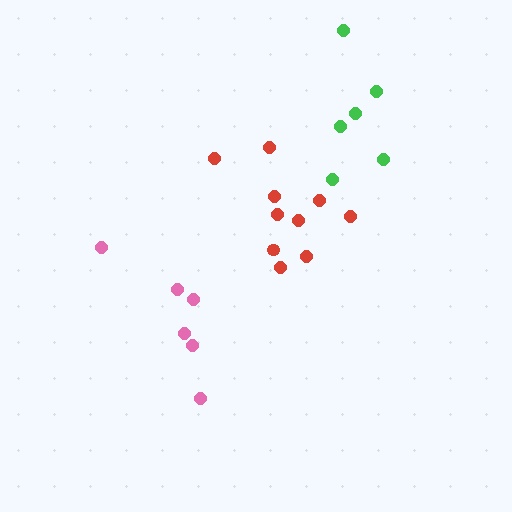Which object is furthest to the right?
The green cluster is rightmost.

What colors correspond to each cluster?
The clusters are colored: red, pink, green.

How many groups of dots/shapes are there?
There are 3 groups.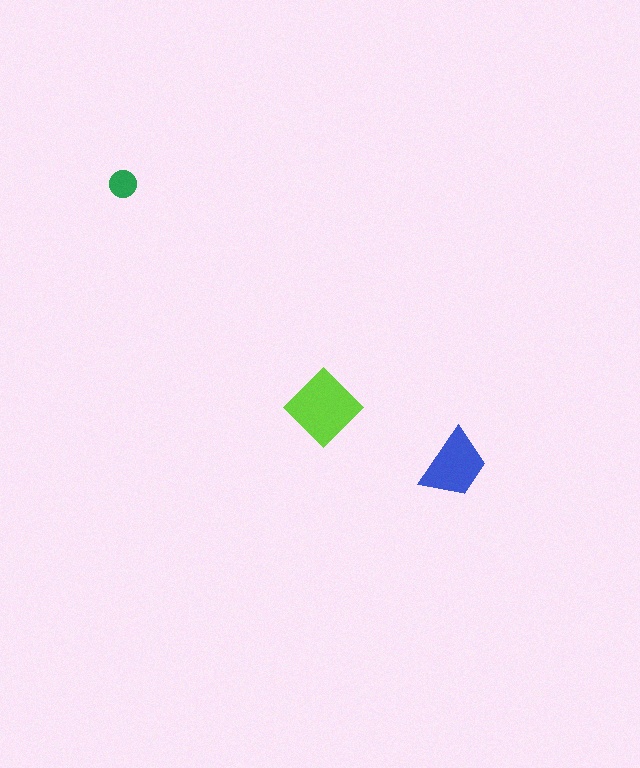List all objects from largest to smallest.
The lime diamond, the blue trapezoid, the green circle.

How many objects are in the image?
There are 3 objects in the image.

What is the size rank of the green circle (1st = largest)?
3rd.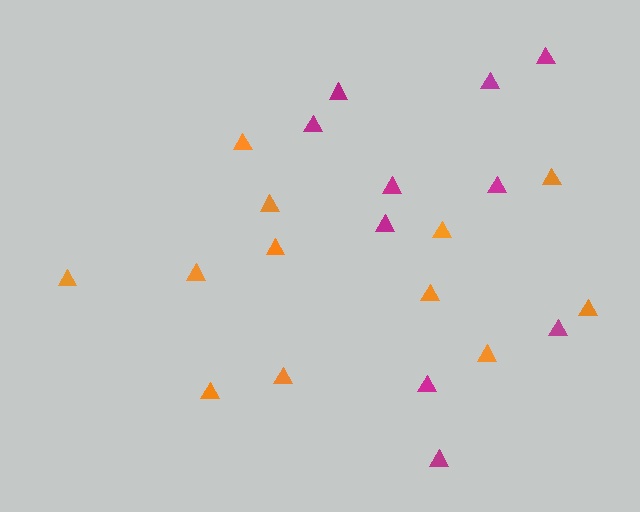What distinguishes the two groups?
There are 2 groups: one group of magenta triangles (10) and one group of orange triangles (12).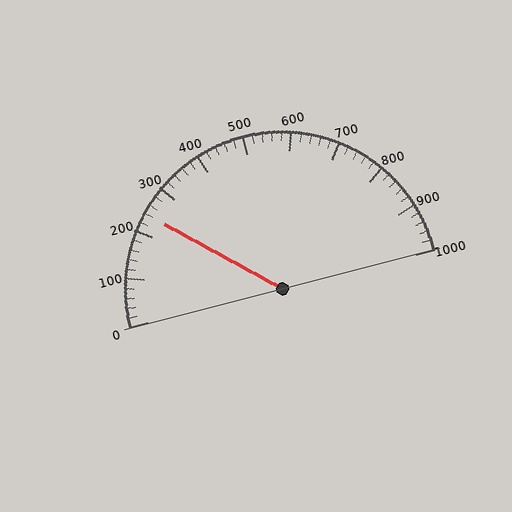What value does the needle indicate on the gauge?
The needle indicates approximately 240.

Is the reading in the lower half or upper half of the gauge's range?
The reading is in the lower half of the range (0 to 1000).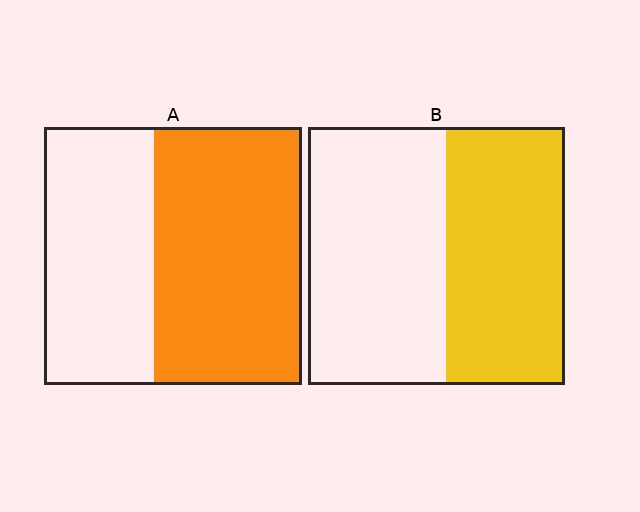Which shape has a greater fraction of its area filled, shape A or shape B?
Shape A.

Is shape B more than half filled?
Roughly half.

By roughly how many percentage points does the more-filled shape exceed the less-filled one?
By roughly 10 percentage points (A over B).